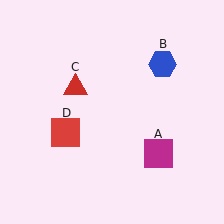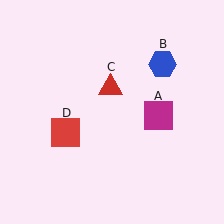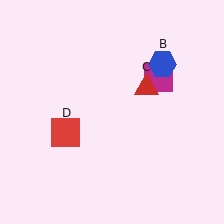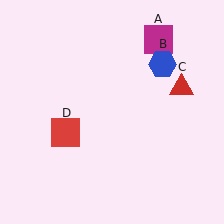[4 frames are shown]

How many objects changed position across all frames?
2 objects changed position: magenta square (object A), red triangle (object C).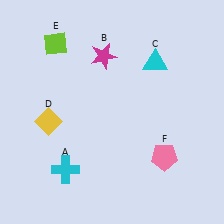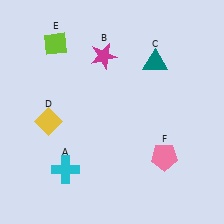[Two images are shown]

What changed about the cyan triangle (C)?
In Image 1, C is cyan. In Image 2, it changed to teal.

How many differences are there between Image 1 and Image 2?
There is 1 difference between the two images.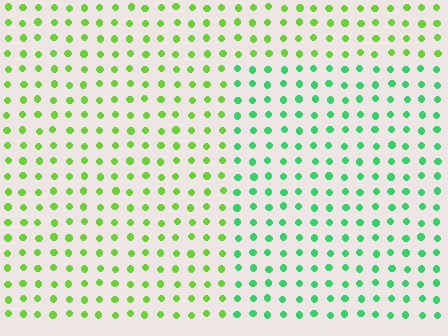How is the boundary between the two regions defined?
The boundary is defined purely by a slight shift in hue (about 41 degrees). Spacing, size, and orientation are identical on both sides.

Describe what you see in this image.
The image is filled with small lime elements in a uniform arrangement. A rectangle-shaped region is visible where the elements are tinted to a slightly different hue, forming a subtle color boundary.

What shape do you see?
I see a rectangle.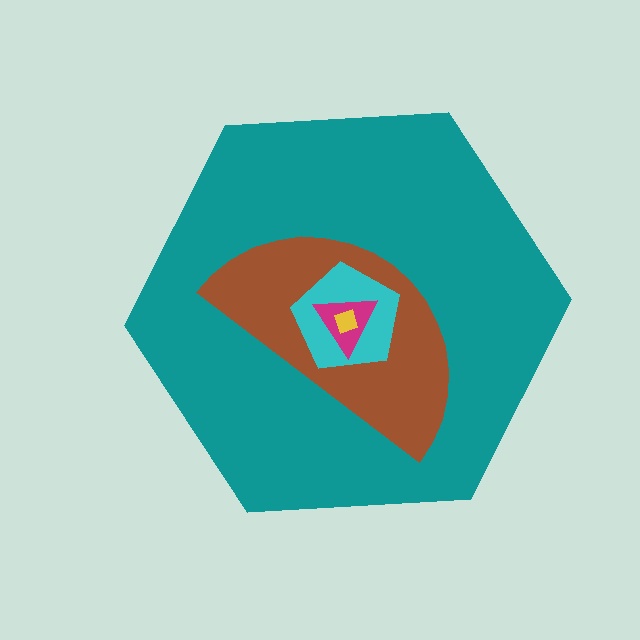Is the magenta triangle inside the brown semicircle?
Yes.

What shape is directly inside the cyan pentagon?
The magenta triangle.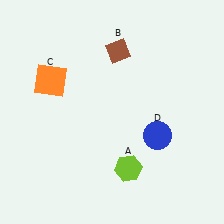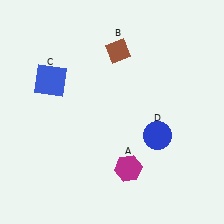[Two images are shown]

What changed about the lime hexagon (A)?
In Image 1, A is lime. In Image 2, it changed to magenta.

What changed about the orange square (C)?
In Image 1, C is orange. In Image 2, it changed to blue.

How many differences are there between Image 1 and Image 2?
There are 2 differences between the two images.